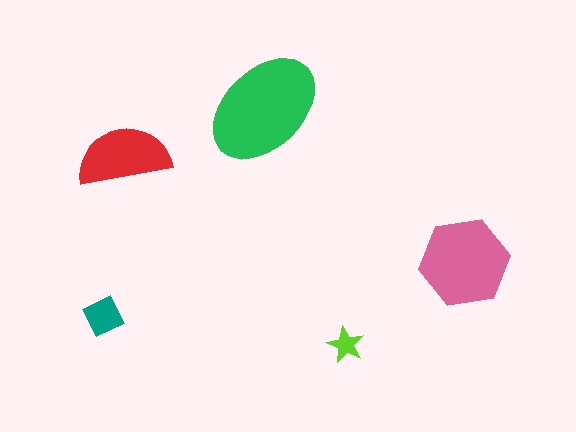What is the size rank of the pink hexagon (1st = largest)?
2nd.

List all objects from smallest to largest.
The lime star, the teal square, the red semicircle, the pink hexagon, the green ellipse.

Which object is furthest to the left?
The teal square is leftmost.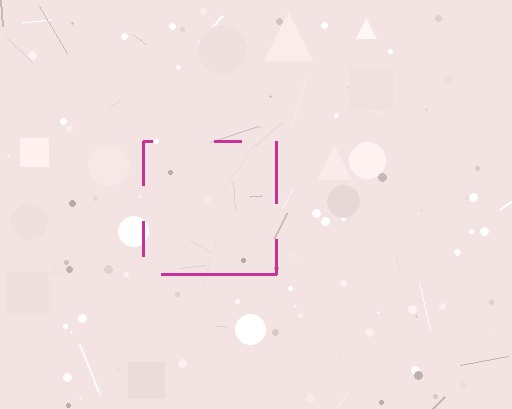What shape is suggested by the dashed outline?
The dashed outline suggests a square.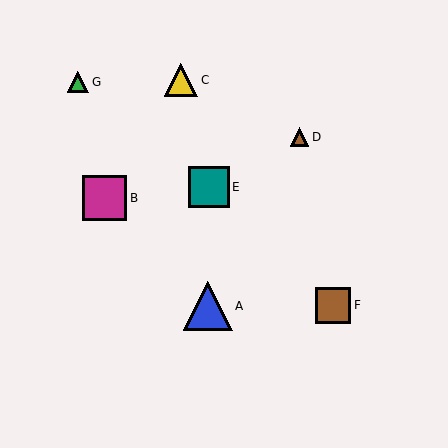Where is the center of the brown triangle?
The center of the brown triangle is at (299, 137).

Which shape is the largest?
The blue triangle (labeled A) is the largest.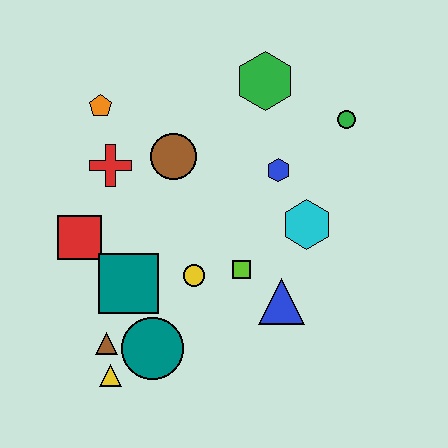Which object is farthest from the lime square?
The orange pentagon is farthest from the lime square.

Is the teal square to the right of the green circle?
No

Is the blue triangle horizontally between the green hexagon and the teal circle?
No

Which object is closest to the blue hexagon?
The cyan hexagon is closest to the blue hexagon.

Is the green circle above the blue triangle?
Yes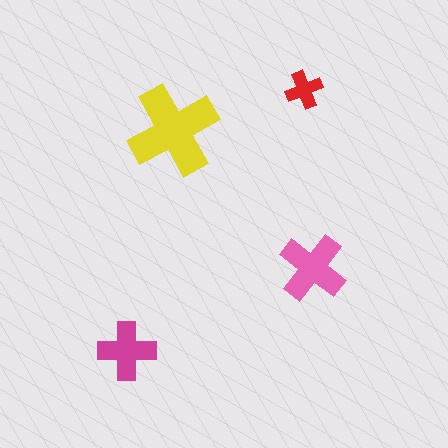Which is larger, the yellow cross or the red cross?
The yellow one.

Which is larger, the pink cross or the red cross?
The pink one.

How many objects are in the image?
There are 4 objects in the image.